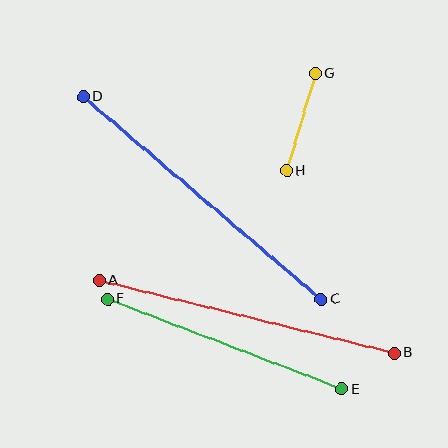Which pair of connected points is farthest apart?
Points C and D are farthest apart.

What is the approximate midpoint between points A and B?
The midpoint is at approximately (247, 317) pixels.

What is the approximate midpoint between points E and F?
The midpoint is at approximately (225, 344) pixels.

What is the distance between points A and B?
The distance is approximately 304 pixels.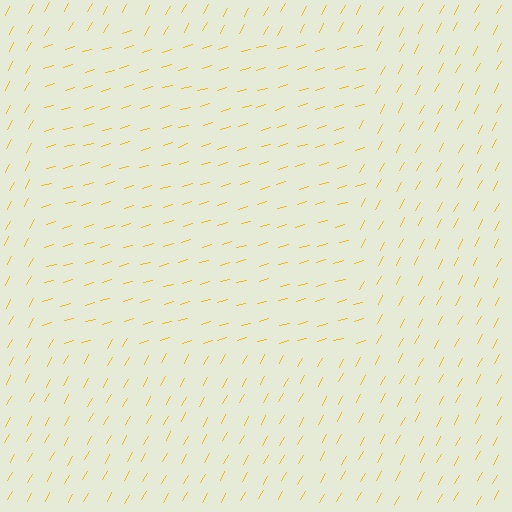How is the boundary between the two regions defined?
The boundary is defined purely by a change in line orientation (approximately 45 degrees difference). All lines are the same color and thickness.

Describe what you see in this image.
The image is filled with small yellow line segments. A rectangle region in the image has lines oriented differently from the surrounding lines, creating a visible texture boundary.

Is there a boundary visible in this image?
Yes, there is a texture boundary formed by a change in line orientation.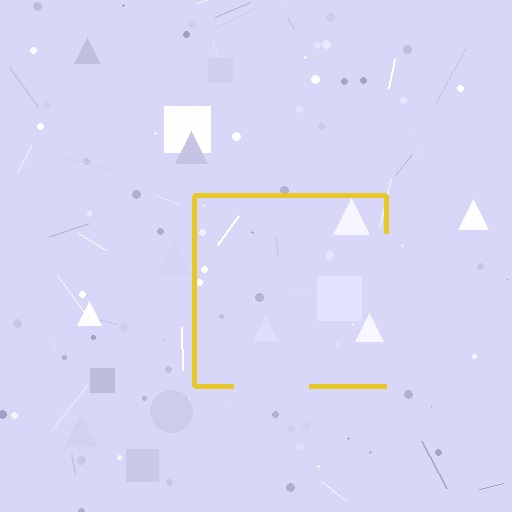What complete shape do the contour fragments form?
The contour fragments form a square.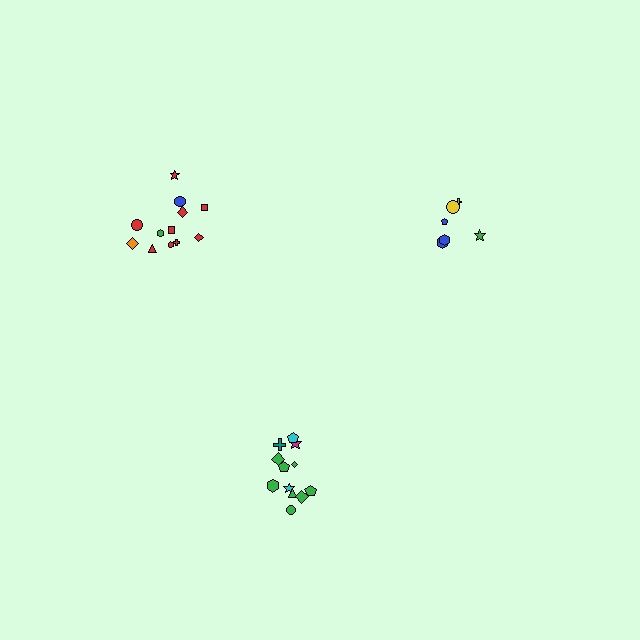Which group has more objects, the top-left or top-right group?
The top-left group.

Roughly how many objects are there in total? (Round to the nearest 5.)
Roughly 30 objects in total.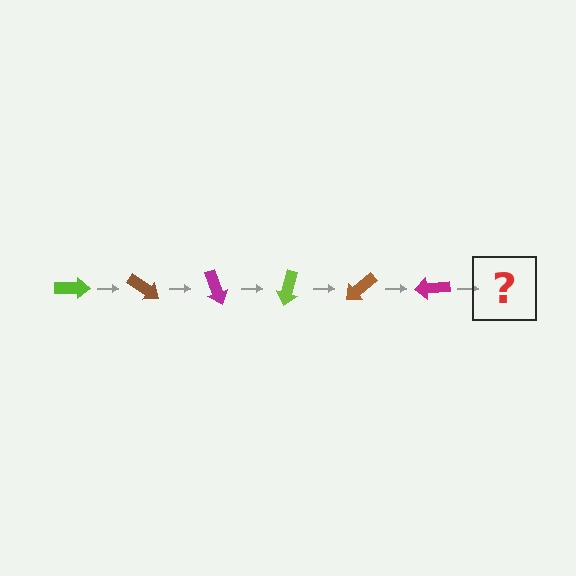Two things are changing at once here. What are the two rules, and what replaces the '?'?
The two rules are that it rotates 35 degrees each step and the color cycles through lime, brown, and magenta. The '?' should be a lime arrow, rotated 210 degrees from the start.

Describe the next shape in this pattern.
It should be a lime arrow, rotated 210 degrees from the start.